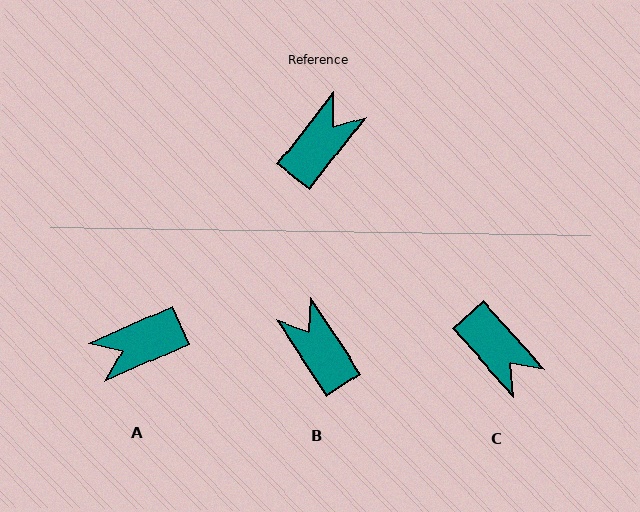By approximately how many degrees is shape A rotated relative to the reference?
Approximately 152 degrees counter-clockwise.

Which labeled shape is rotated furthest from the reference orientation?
A, about 152 degrees away.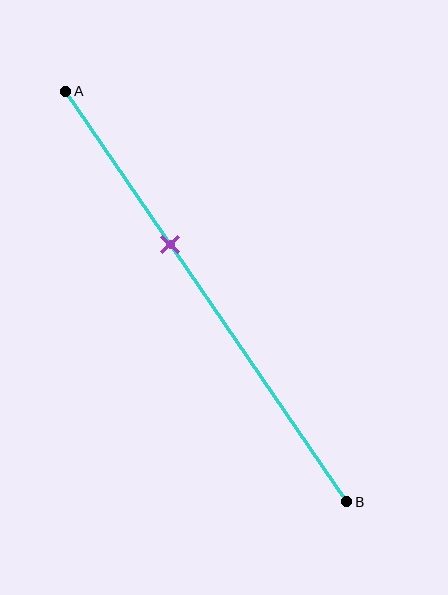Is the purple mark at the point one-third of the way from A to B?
No, the mark is at about 35% from A, not at the 33% one-third point.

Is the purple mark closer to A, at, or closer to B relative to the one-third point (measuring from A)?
The purple mark is closer to point B than the one-third point of segment AB.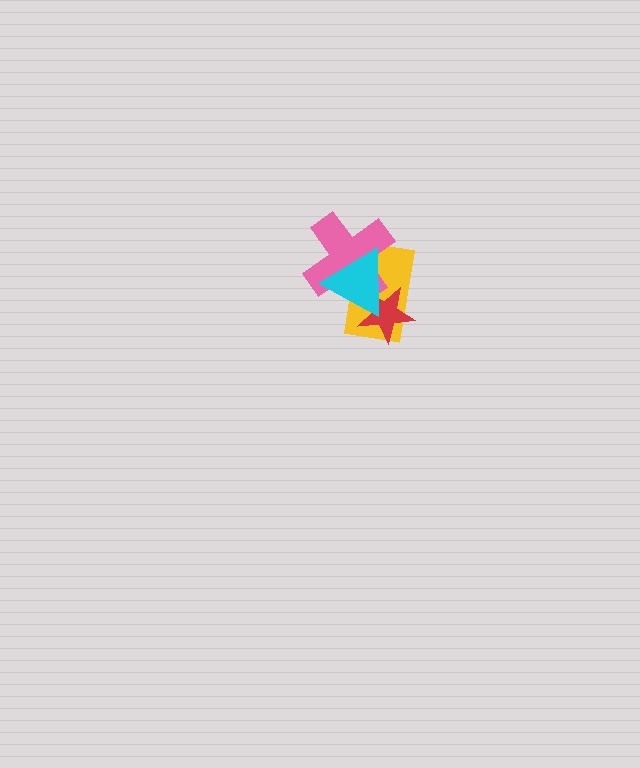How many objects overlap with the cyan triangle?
3 objects overlap with the cyan triangle.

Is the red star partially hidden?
Yes, it is partially covered by another shape.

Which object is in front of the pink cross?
The cyan triangle is in front of the pink cross.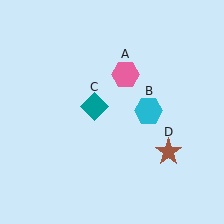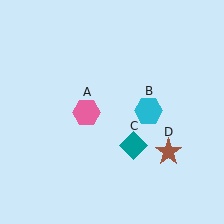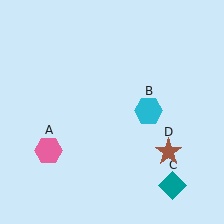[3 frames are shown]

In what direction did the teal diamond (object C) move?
The teal diamond (object C) moved down and to the right.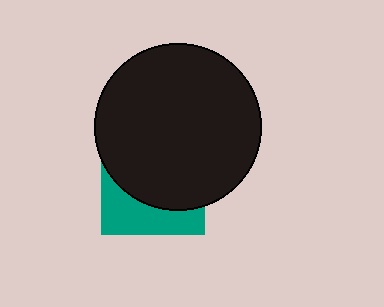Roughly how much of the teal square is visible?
A small part of it is visible (roughly 33%).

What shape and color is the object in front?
The object in front is a black circle.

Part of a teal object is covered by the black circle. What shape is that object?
It is a square.